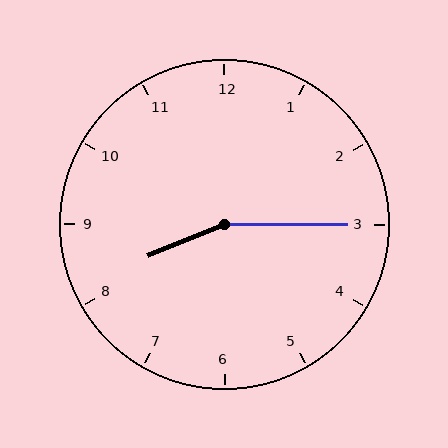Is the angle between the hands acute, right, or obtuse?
It is obtuse.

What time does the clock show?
8:15.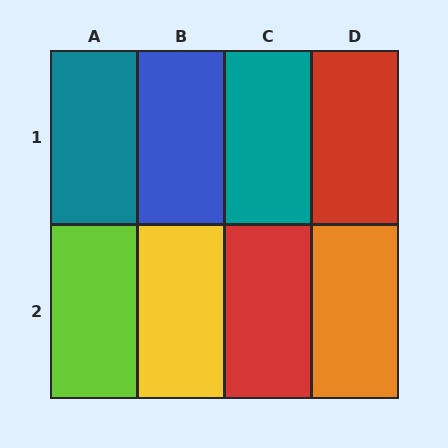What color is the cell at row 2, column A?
Lime.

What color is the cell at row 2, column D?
Orange.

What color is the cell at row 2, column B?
Yellow.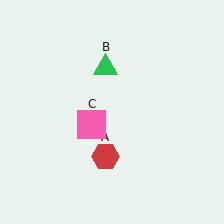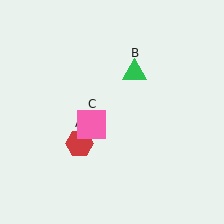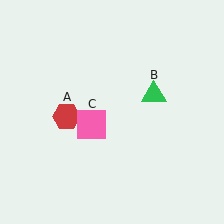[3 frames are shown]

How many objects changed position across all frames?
2 objects changed position: red hexagon (object A), green triangle (object B).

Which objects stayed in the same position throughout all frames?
Pink square (object C) remained stationary.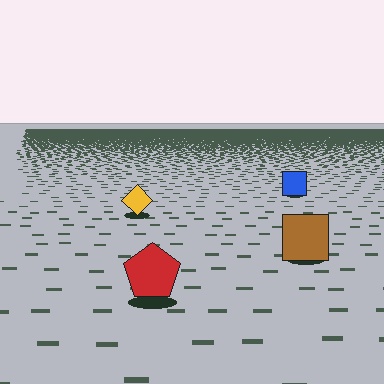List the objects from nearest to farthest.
From nearest to farthest: the red pentagon, the brown square, the yellow diamond, the blue square.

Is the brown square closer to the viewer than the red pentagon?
No. The red pentagon is closer — you can tell from the texture gradient: the ground texture is coarser near it.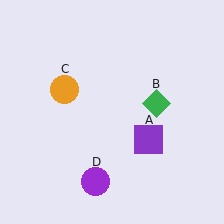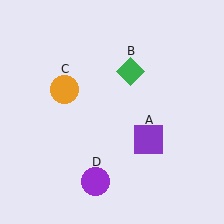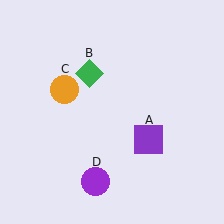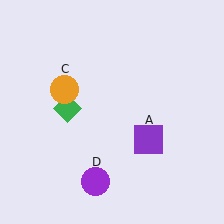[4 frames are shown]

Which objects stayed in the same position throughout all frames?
Purple square (object A) and orange circle (object C) and purple circle (object D) remained stationary.